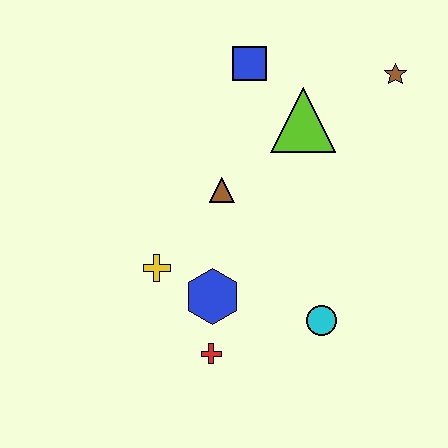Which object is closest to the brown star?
The lime triangle is closest to the brown star.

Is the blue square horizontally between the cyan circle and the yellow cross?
Yes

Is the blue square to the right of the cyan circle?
No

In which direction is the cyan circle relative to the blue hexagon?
The cyan circle is to the right of the blue hexagon.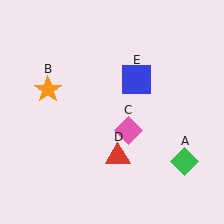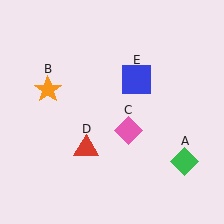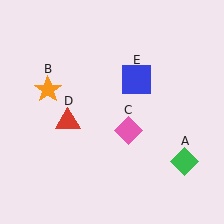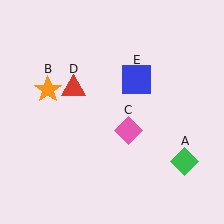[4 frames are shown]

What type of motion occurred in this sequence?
The red triangle (object D) rotated clockwise around the center of the scene.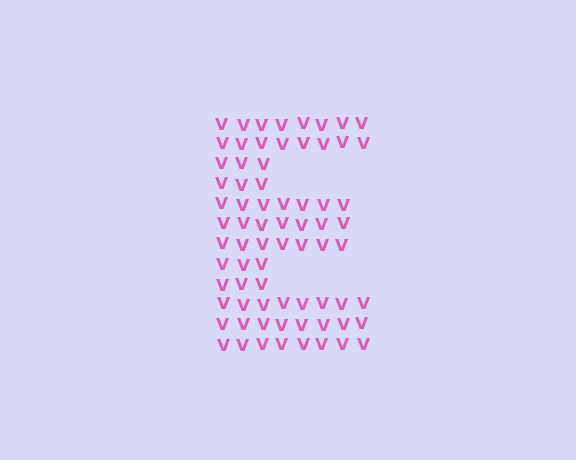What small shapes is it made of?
It is made of small letter V's.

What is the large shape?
The large shape is the letter E.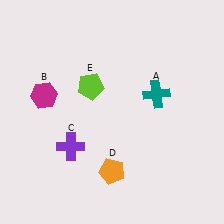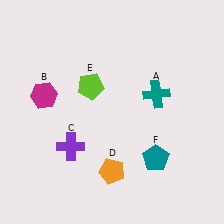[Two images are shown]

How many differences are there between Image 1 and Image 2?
There is 1 difference between the two images.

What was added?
A teal pentagon (F) was added in Image 2.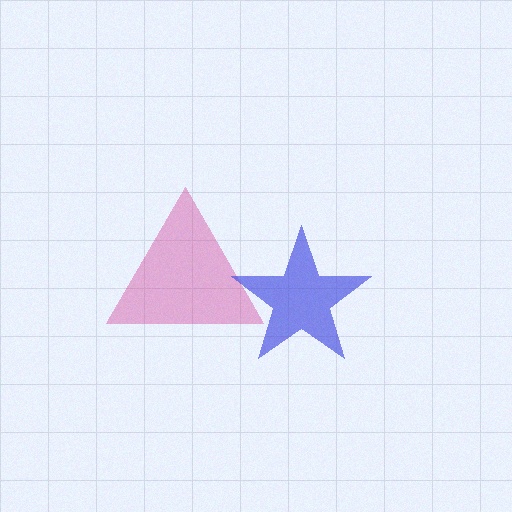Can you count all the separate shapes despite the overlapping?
Yes, there are 2 separate shapes.